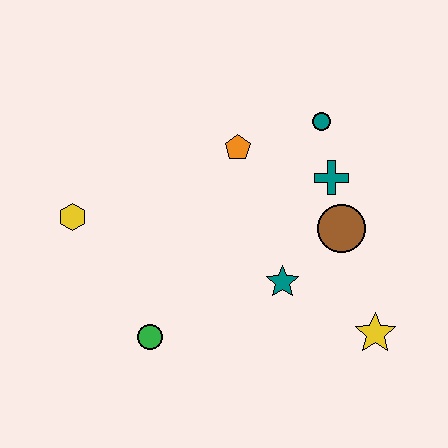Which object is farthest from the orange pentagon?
The yellow star is farthest from the orange pentagon.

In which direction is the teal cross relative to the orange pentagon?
The teal cross is to the right of the orange pentagon.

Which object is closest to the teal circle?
The teal cross is closest to the teal circle.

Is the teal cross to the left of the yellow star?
Yes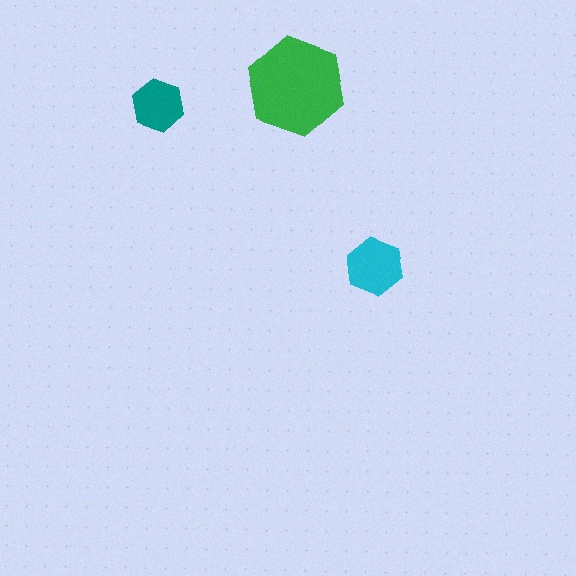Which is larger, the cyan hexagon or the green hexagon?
The green one.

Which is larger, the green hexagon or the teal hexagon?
The green one.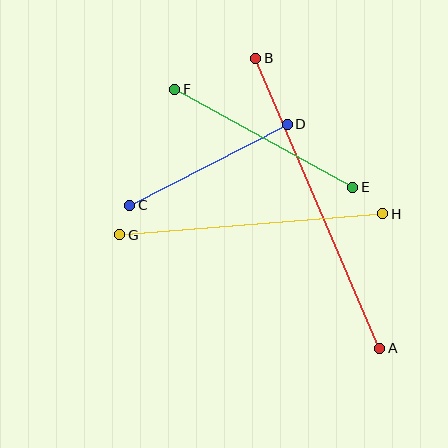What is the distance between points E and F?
The distance is approximately 203 pixels.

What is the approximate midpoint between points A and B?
The midpoint is at approximately (318, 203) pixels.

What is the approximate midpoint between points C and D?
The midpoint is at approximately (208, 165) pixels.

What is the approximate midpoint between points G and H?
The midpoint is at approximately (251, 224) pixels.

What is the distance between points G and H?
The distance is approximately 264 pixels.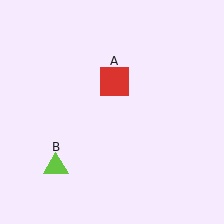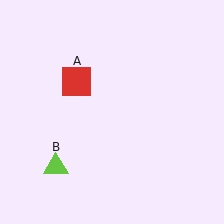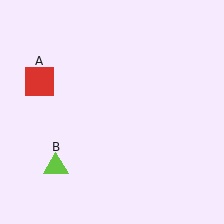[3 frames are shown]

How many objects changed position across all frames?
1 object changed position: red square (object A).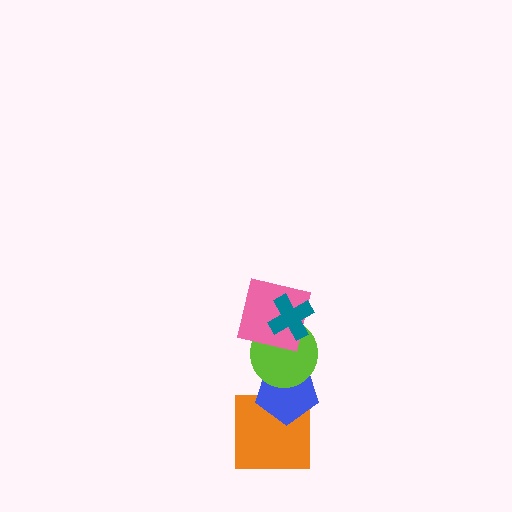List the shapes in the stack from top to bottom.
From top to bottom: the teal cross, the pink square, the lime circle, the blue pentagon, the orange square.